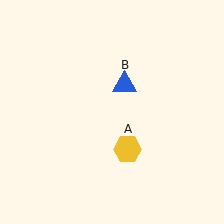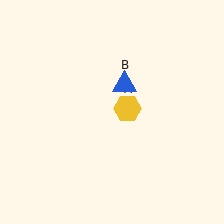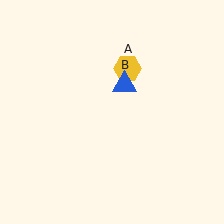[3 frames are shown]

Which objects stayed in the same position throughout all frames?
Blue triangle (object B) remained stationary.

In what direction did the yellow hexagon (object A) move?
The yellow hexagon (object A) moved up.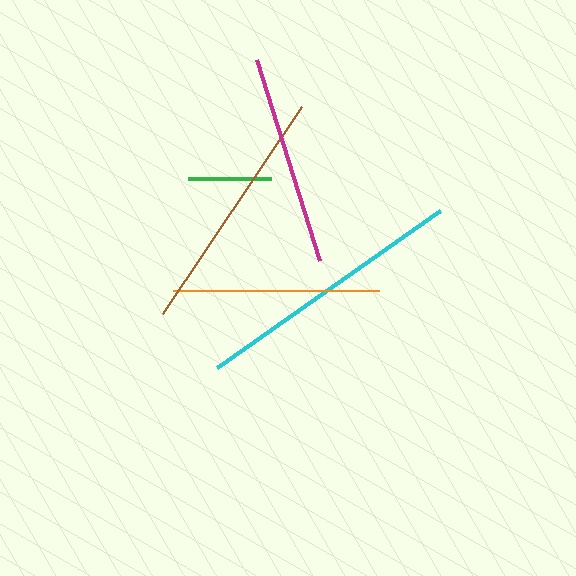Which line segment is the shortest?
The green line is the shortest at approximately 83 pixels.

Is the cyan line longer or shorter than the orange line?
The cyan line is longer than the orange line.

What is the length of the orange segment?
The orange segment is approximately 206 pixels long.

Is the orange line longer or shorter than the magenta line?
The magenta line is longer than the orange line.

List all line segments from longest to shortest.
From longest to shortest: cyan, brown, magenta, orange, green.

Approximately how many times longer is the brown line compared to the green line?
The brown line is approximately 3.0 times the length of the green line.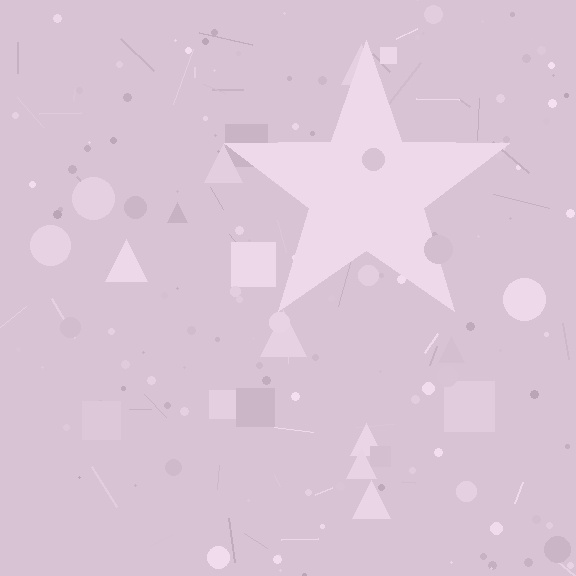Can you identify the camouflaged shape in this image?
The camouflaged shape is a star.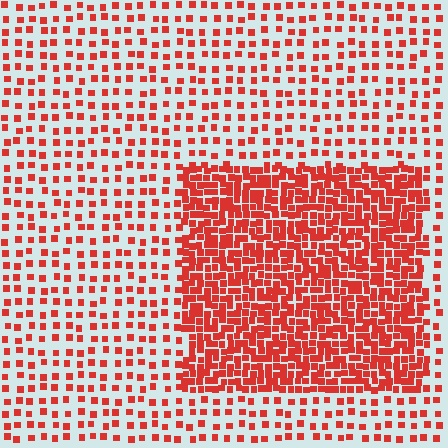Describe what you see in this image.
The image contains small red elements arranged at two different densities. A rectangle-shaped region is visible where the elements are more densely packed than the surrounding area.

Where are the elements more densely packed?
The elements are more densely packed inside the rectangle boundary.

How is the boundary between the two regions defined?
The boundary is defined by a change in element density (approximately 2.7x ratio). All elements are the same color, size, and shape.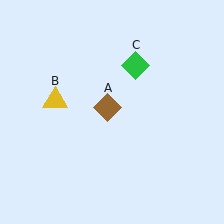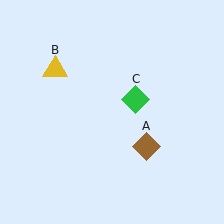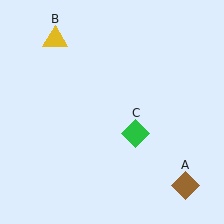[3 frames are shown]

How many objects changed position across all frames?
3 objects changed position: brown diamond (object A), yellow triangle (object B), green diamond (object C).